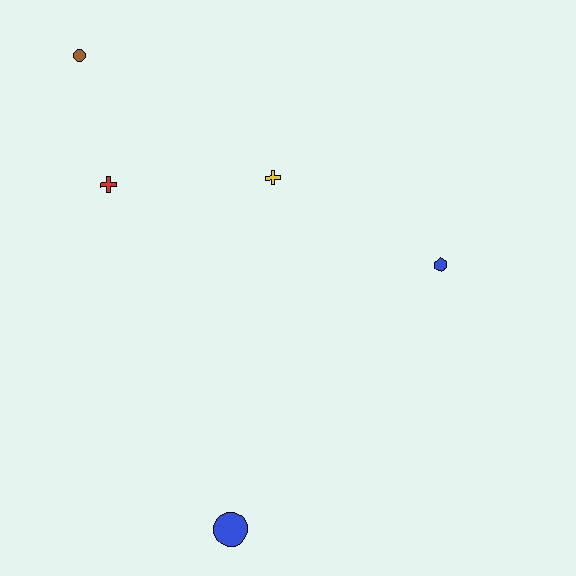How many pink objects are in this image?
There are no pink objects.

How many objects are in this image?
There are 5 objects.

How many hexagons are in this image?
There is 1 hexagon.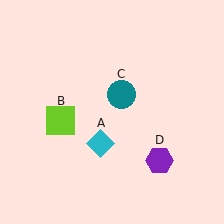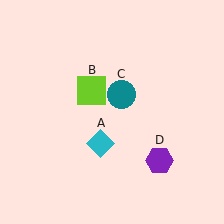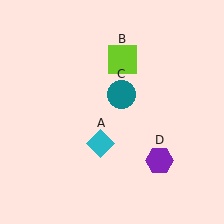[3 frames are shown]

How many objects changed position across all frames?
1 object changed position: lime square (object B).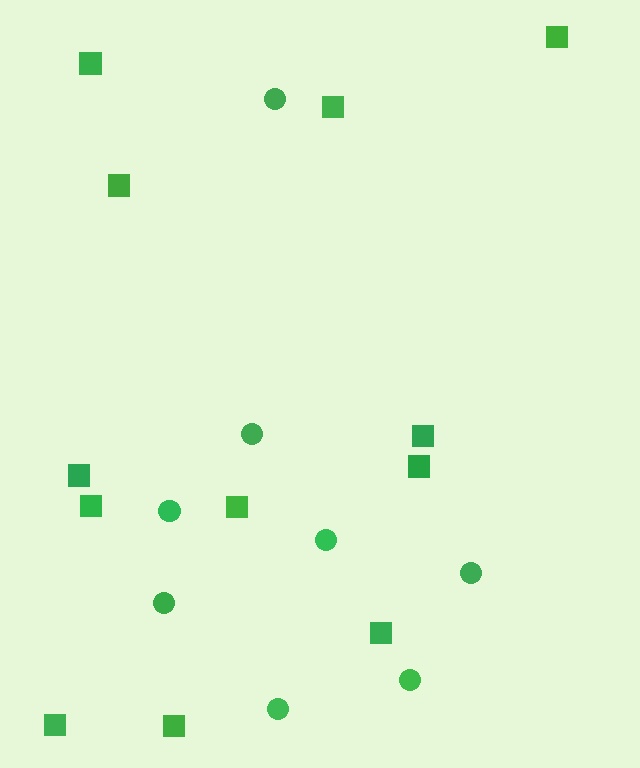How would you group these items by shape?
There are 2 groups: one group of squares (12) and one group of circles (8).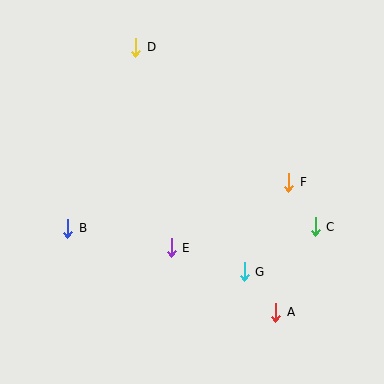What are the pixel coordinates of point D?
Point D is at (136, 47).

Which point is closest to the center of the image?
Point E at (171, 248) is closest to the center.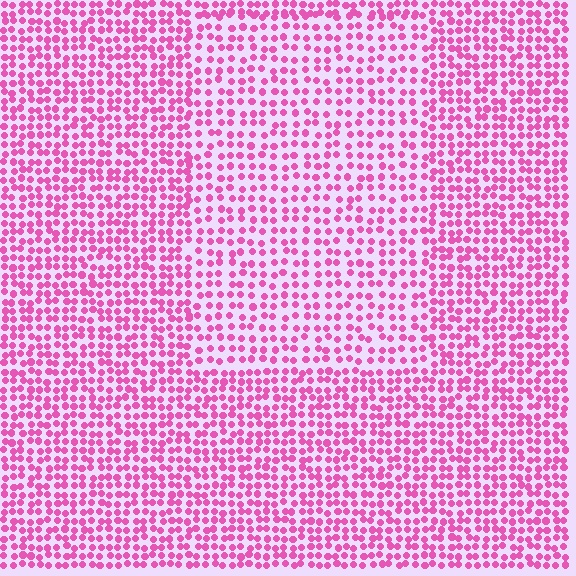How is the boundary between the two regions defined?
The boundary is defined by a change in element density (approximately 1.5x ratio). All elements are the same color, size, and shape.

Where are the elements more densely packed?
The elements are more densely packed outside the rectangle boundary.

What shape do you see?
I see a rectangle.